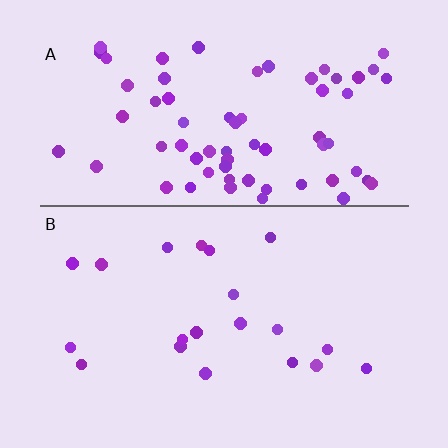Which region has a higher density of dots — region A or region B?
A (the top).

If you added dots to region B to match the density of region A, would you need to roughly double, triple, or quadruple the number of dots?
Approximately triple.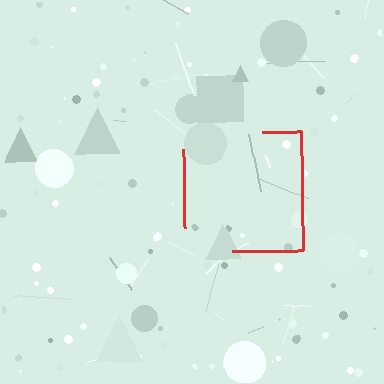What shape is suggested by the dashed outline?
The dashed outline suggests a square.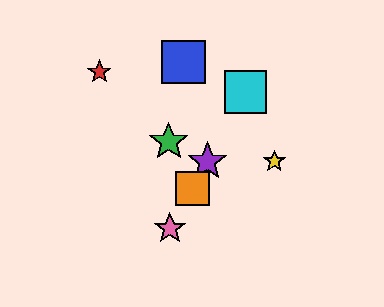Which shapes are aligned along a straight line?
The purple star, the orange square, the cyan square, the pink star are aligned along a straight line.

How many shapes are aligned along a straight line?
4 shapes (the purple star, the orange square, the cyan square, the pink star) are aligned along a straight line.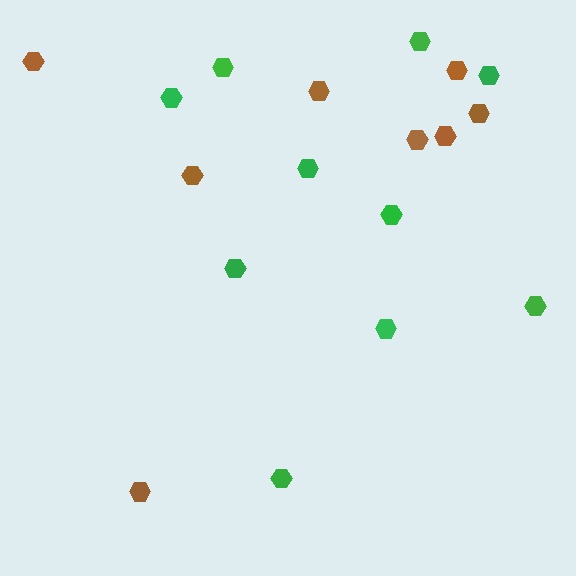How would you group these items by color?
There are 2 groups: one group of brown hexagons (8) and one group of green hexagons (10).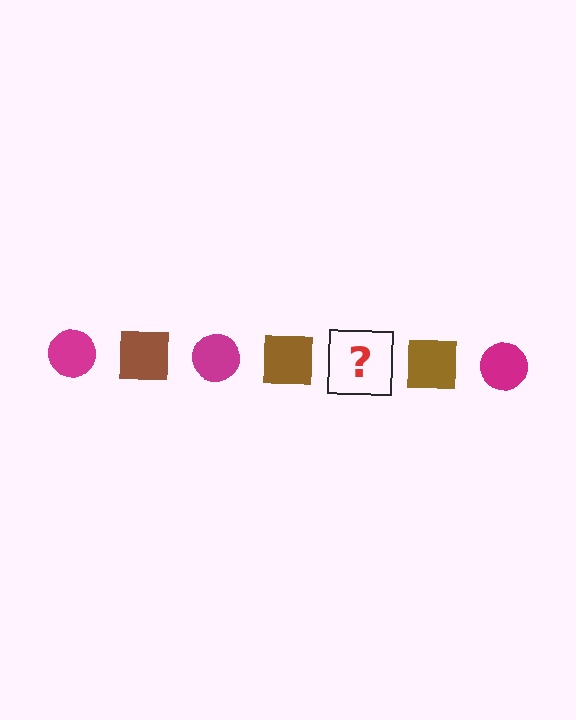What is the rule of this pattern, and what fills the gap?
The rule is that the pattern alternates between magenta circle and brown square. The gap should be filled with a magenta circle.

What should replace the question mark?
The question mark should be replaced with a magenta circle.